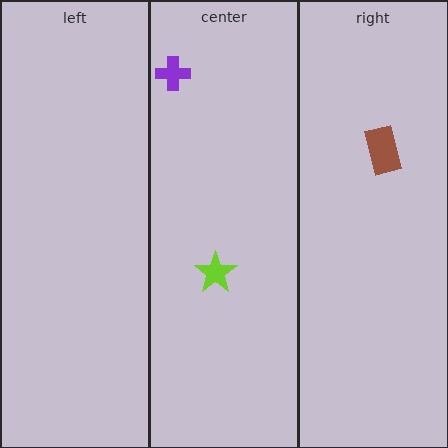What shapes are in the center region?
The purple cross, the lime star.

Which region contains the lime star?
The center region.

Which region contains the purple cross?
The center region.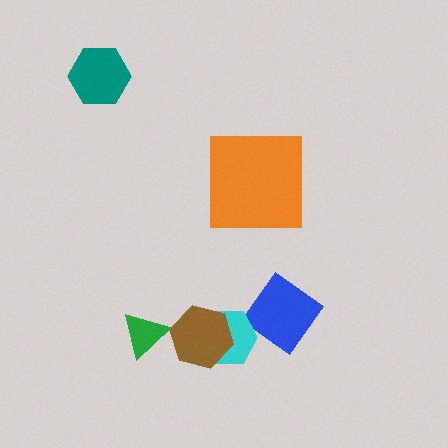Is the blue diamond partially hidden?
No, no other shape covers it.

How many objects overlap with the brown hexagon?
1 object overlaps with the brown hexagon.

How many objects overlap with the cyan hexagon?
1 object overlaps with the cyan hexagon.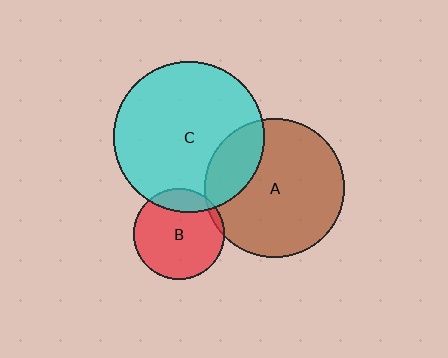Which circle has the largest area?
Circle C (cyan).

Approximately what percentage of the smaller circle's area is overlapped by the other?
Approximately 5%.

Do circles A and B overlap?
Yes.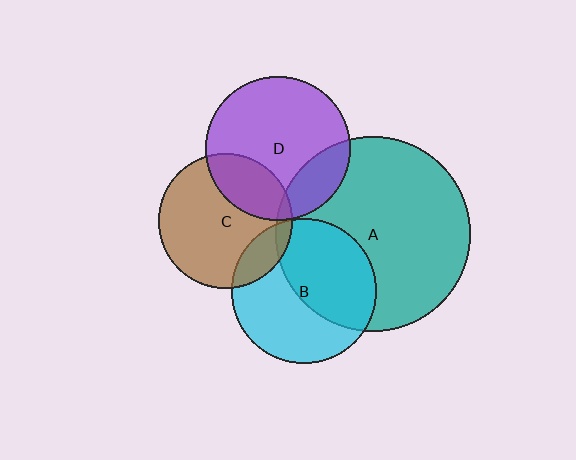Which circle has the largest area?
Circle A (teal).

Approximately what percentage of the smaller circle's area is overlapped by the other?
Approximately 20%.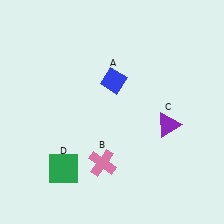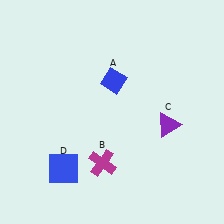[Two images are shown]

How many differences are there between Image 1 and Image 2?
There are 2 differences between the two images.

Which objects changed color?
B changed from pink to magenta. D changed from green to blue.